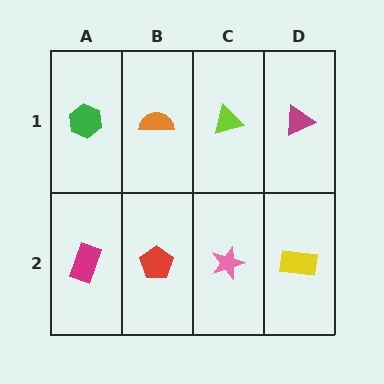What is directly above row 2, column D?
A magenta triangle.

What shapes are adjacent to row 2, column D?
A magenta triangle (row 1, column D), a pink star (row 2, column C).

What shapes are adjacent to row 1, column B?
A red pentagon (row 2, column B), a green hexagon (row 1, column A), a lime triangle (row 1, column C).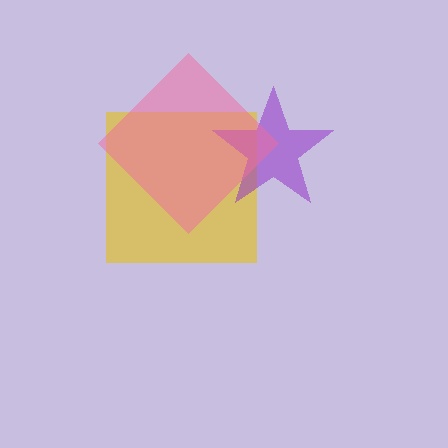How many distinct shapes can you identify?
There are 3 distinct shapes: a yellow square, a purple star, a pink diamond.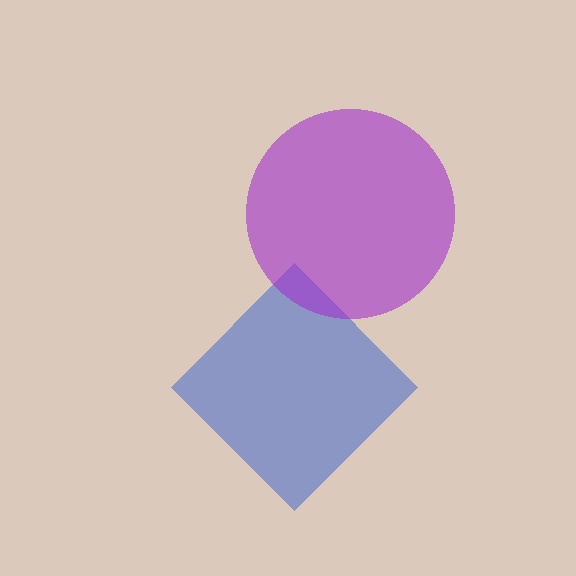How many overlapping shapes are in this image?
There are 2 overlapping shapes in the image.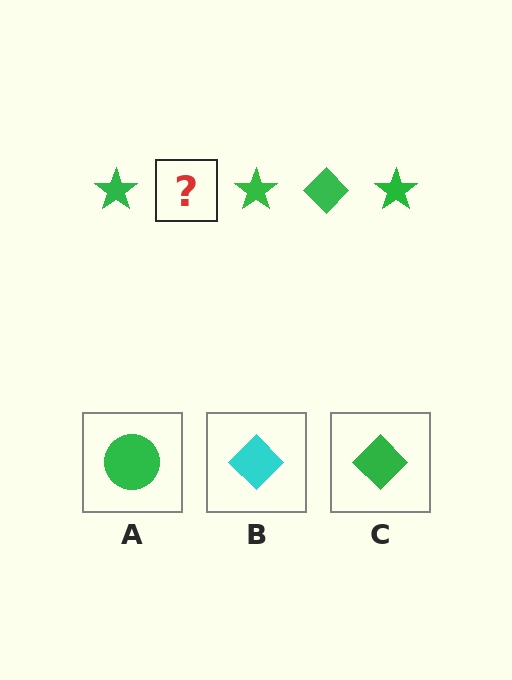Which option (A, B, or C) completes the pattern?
C.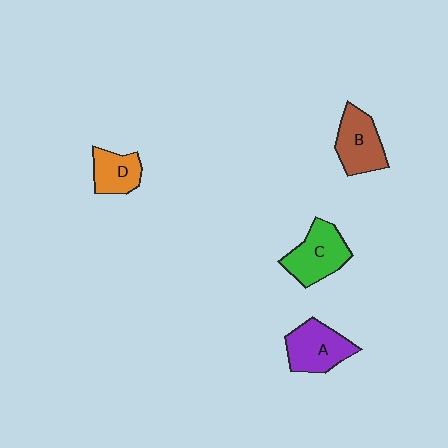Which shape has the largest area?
Shape C (green).